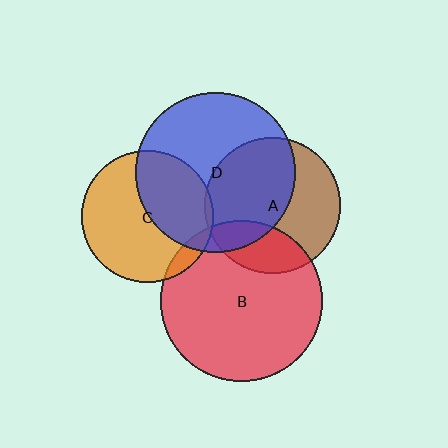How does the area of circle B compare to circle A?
Approximately 1.4 times.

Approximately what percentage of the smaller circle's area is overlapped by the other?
Approximately 5%.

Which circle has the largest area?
Circle B (red).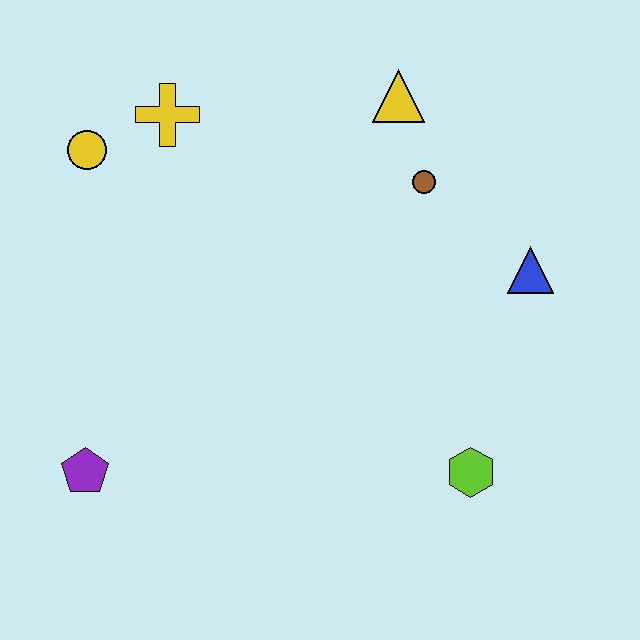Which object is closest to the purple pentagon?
The yellow circle is closest to the purple pentagon.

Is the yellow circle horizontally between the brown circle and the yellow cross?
No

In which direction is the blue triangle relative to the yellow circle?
The blue triangle is to the right of the yellow circle.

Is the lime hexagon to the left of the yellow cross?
No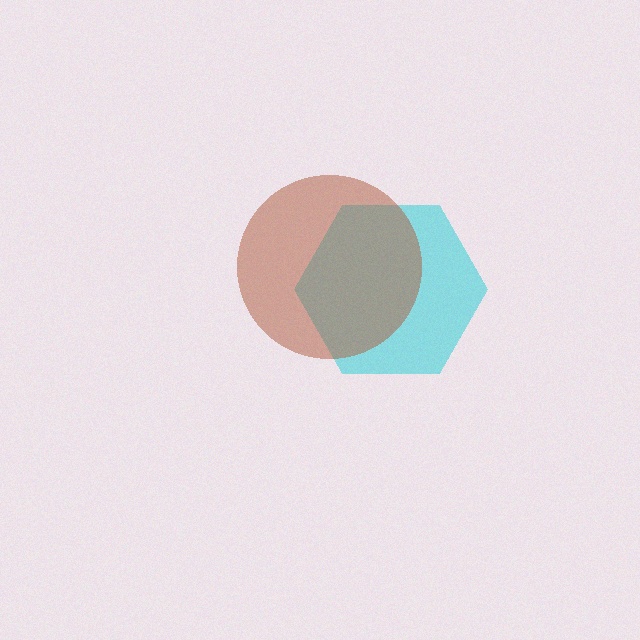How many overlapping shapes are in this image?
There are 2 overlapping shapes in the image.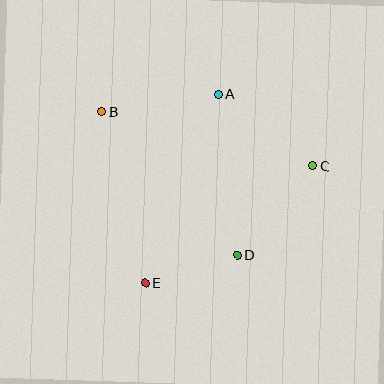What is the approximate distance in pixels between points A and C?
The distance between A and C is approximately 118 pixels.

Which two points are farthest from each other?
Points B and C are farthest from each other.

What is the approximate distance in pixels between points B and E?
The distance between B and E is approximately 177 pixels.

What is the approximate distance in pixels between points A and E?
The distance between A and E is approximately 202 pixels.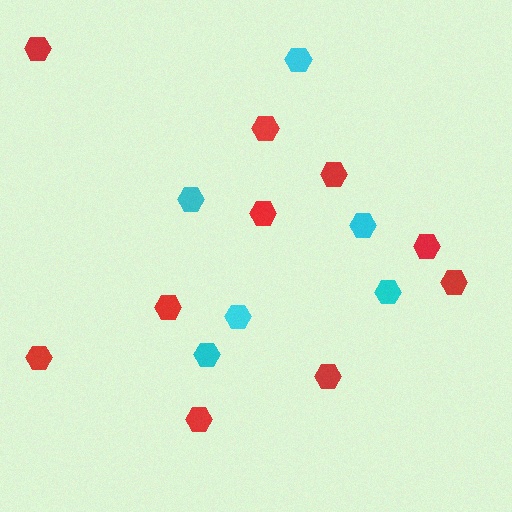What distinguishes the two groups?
There are 2 groups: one group of red hexagons (10) and one group of cyan hexagons (6).